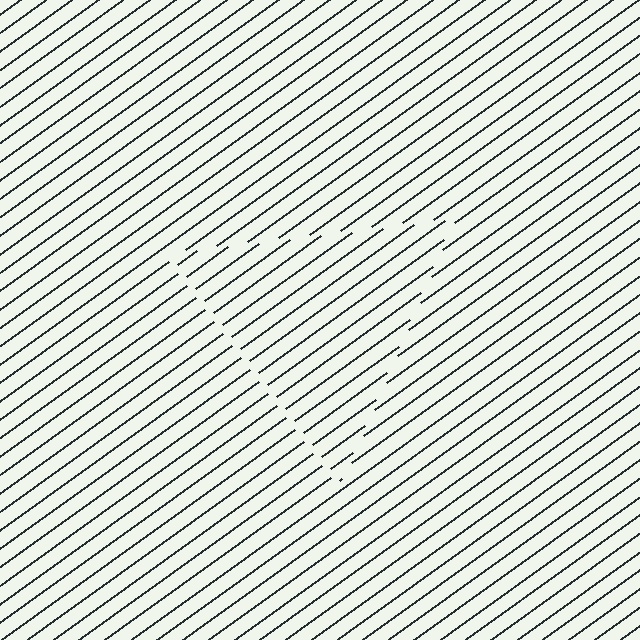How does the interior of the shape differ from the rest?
The interior of the shape contains the same grating, shifted by half a period — the contour is defined by the phase discontinuity where line-ends from the inner and outer gratings abut.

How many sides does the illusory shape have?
3 sides — the line-ends trace a triangle.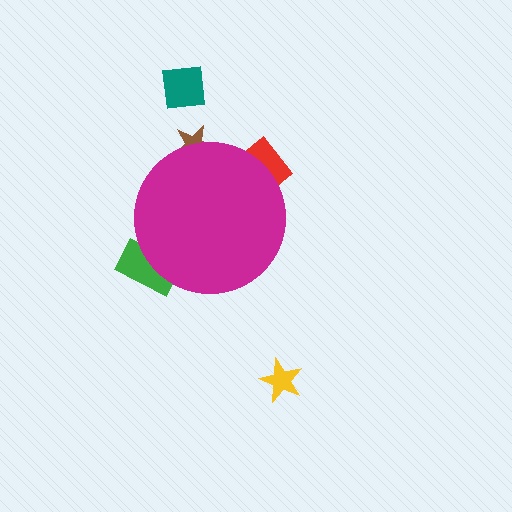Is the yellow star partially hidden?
No, the yellow star is fully visible.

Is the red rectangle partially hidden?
Yes, the red rectangle is partially hidden behind the magenta circle.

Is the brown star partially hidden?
Yes, the brown star is partially hidden behind the magenta circle.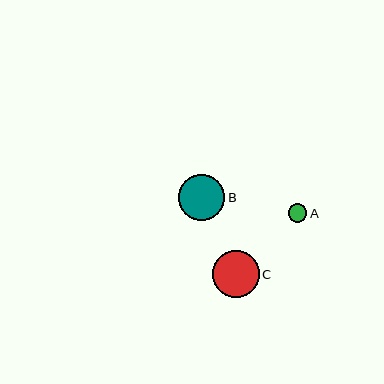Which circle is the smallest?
Circle A is the smallest with a size of approximately 19 pixels.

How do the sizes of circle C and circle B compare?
Circle C and circle B are approximately the same size.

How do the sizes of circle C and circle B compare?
Circle C and circle B are approximately the same size.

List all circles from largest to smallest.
From largest to smallest: C, B, A.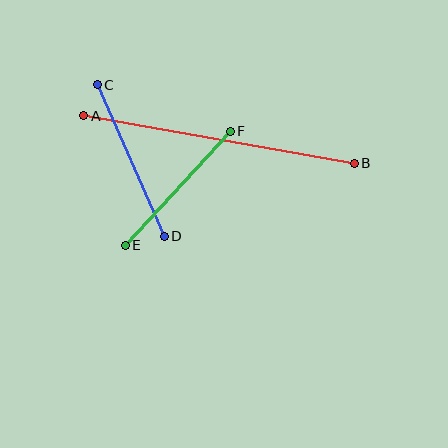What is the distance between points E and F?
The distance is approximately 155 pixels.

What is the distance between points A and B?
The distance is approximately 275 pixels.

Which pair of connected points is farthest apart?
Points A and B are farthest apart.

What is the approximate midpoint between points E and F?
The midpoint is at approximately (178, 188) pixels.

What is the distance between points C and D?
The distance is approximately 166 pixels.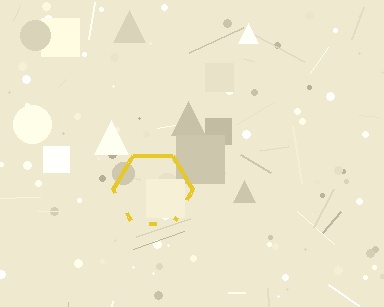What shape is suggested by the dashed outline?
The dashed outline suggests a hexagon.